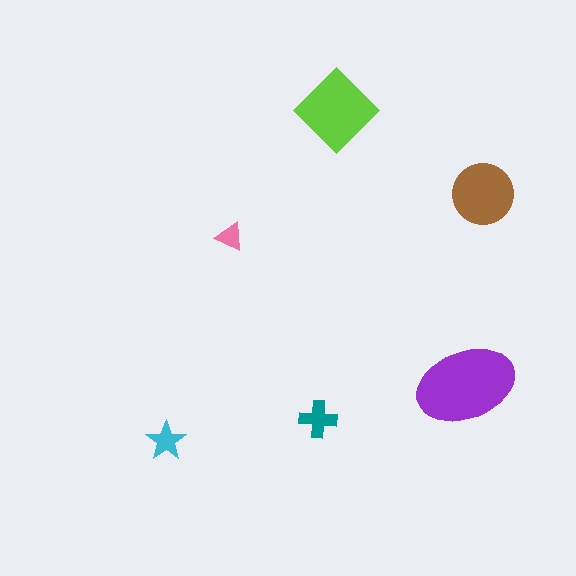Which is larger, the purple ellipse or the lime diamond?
The purple ellipse.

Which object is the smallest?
The pink triangle.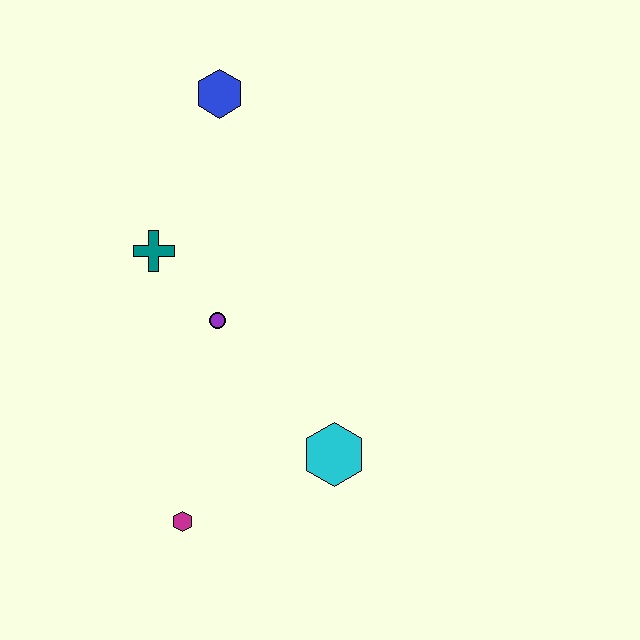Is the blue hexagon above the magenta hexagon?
Yes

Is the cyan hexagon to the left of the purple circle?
No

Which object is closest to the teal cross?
The purple circle is closest to the teal cross.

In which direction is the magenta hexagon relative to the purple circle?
The magenta hexagon is below the purple circle.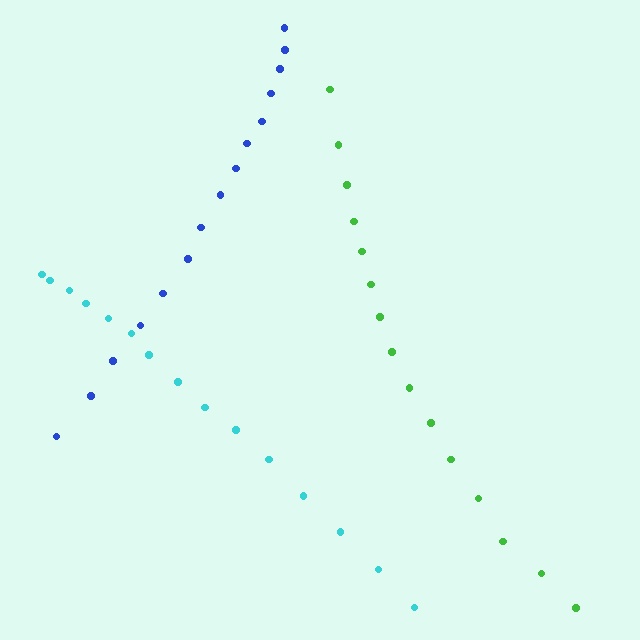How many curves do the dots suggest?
There are 3 distinct paths.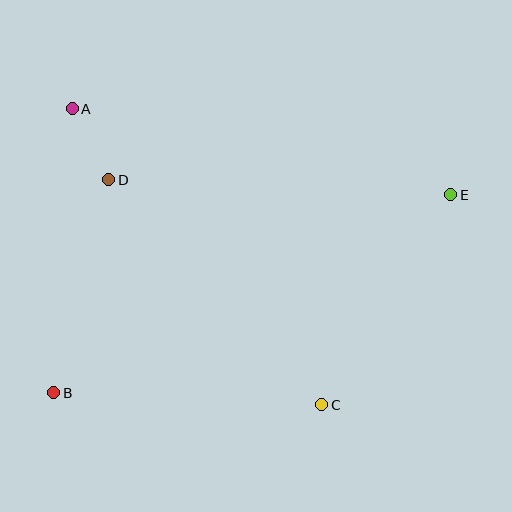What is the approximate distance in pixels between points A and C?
The distance between A and C is approximately 387 pixels.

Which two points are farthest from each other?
Points B and E are farthest from each other.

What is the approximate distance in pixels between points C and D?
The distance between C and D is approximately 310 pixels.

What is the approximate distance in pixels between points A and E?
The distance between A and E is approximately 388 pixels.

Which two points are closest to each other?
Points A and D are closest to each other.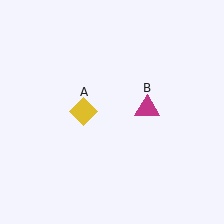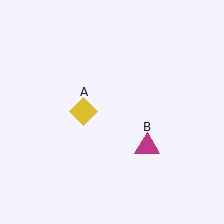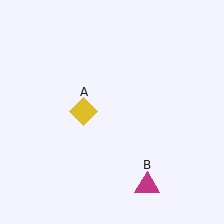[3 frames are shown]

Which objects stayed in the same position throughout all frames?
Yellow diamond (object A) remained stationary.